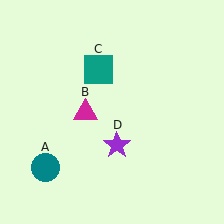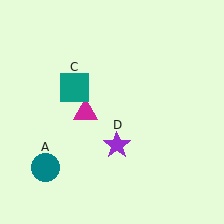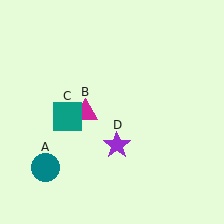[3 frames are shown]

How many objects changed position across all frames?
1 object changed position: teal square (object C).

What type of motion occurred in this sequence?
The teal square (object C) rotated counterclockwise around the center of the scene.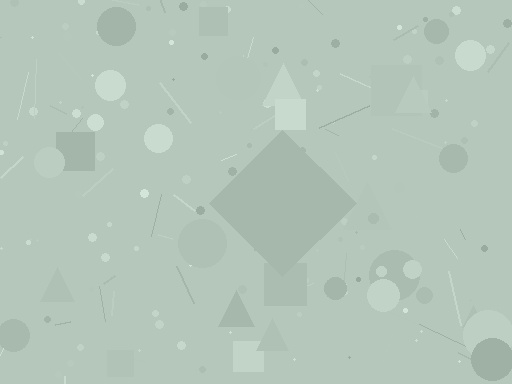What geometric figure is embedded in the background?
A diamond is embedded in the background.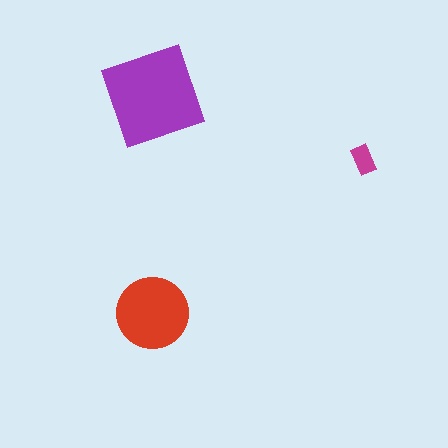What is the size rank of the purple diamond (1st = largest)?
1st.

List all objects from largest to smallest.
The purple diamond, the red circle, the magenta rectangle.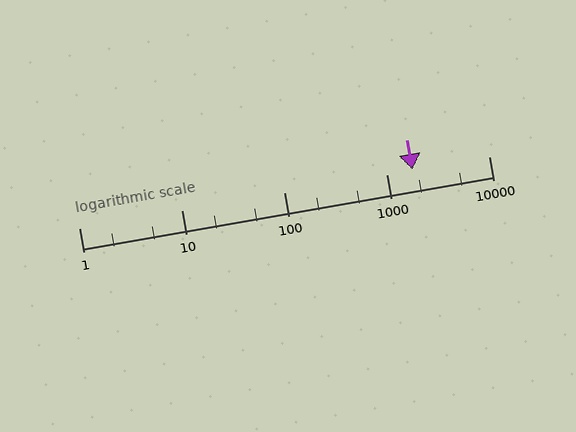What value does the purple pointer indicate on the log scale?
The pointer indicates approximately 1800.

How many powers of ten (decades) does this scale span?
The scale spans 4 decades, from 1 to 10000.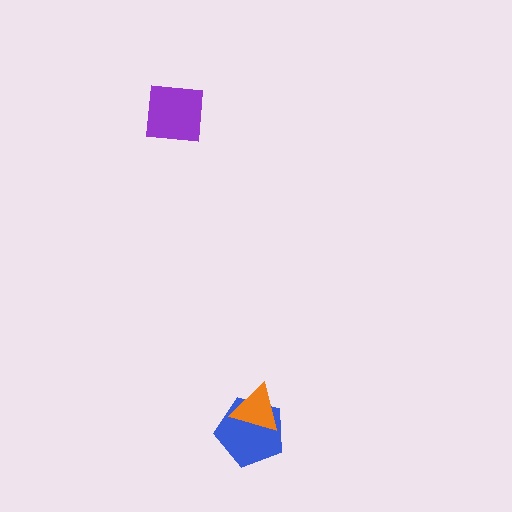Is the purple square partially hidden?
No, no other shape covers it.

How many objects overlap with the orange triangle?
1 object overlaps with the orange triangle.